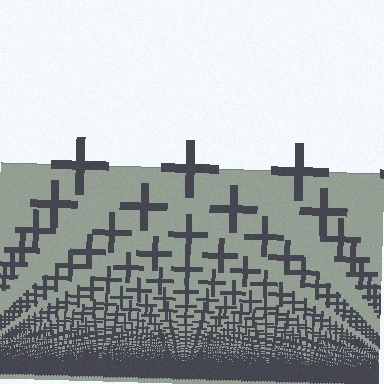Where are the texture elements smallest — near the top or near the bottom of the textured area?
Near the bottom.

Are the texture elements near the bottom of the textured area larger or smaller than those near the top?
Smaller. The gradient is inverted — elements near the bottom are smaller and denser.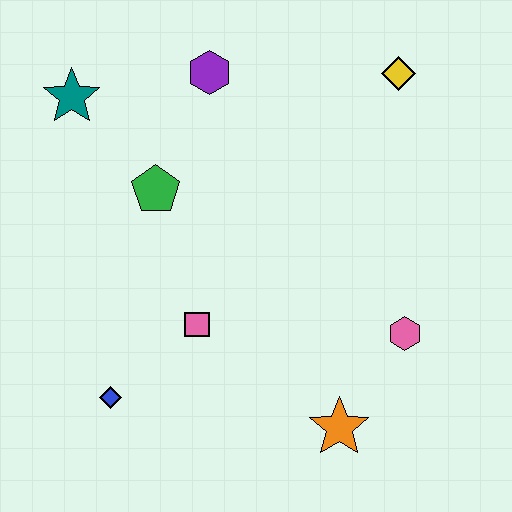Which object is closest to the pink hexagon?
The orange star is closest to the pink hexagon.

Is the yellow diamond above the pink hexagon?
Yes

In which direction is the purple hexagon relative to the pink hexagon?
The purple hexagon is above the pink hexagon.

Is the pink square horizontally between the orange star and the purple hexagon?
No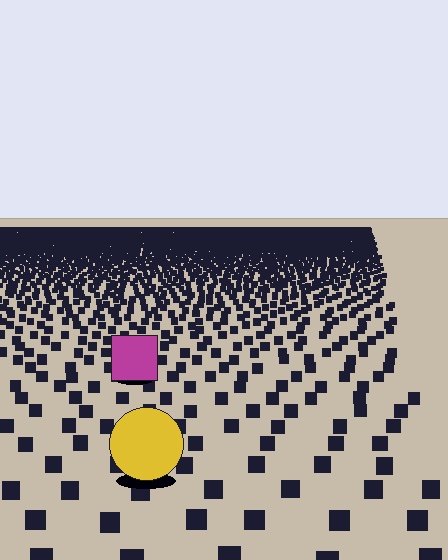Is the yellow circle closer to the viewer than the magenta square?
Yes. The yellow circle is closer — you can tell from the texture gradient: the ground texture is coarser near it.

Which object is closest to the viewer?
The yellow circle is closest. The texture marks near it are larger and more spread out.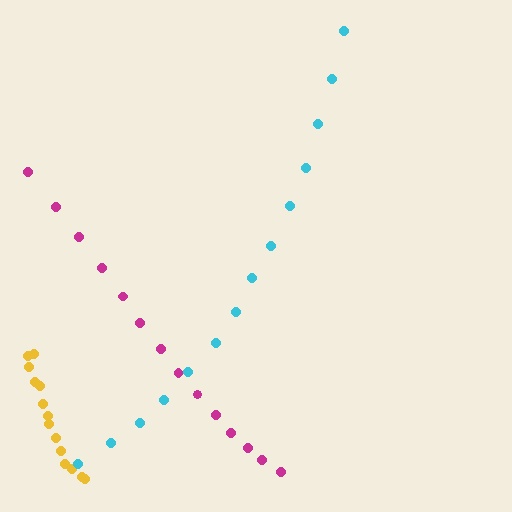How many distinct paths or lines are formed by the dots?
There are 3 distinct paths.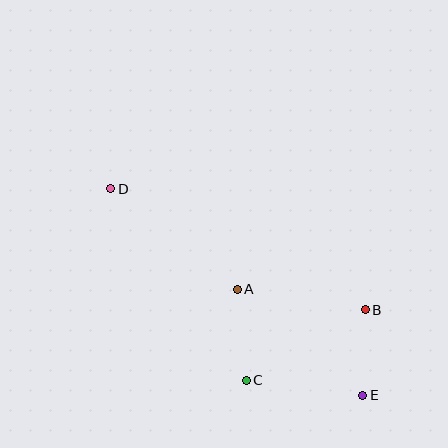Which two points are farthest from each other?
Points D and E are farthest from each other.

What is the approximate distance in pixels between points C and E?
The distance between C and E is approximately 118 pixels.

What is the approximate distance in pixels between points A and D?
The distance between A and D is approximately 162 pixels.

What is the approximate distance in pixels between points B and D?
The distance between B and D is approximately 282 pixels.